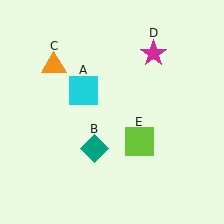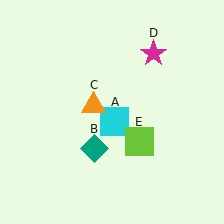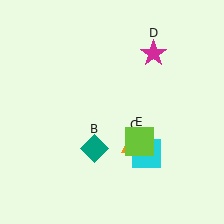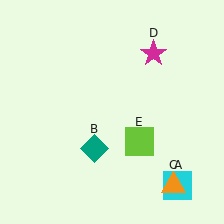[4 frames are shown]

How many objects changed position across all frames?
2 objects changed position: cyan square (object A), orange triangle (object C).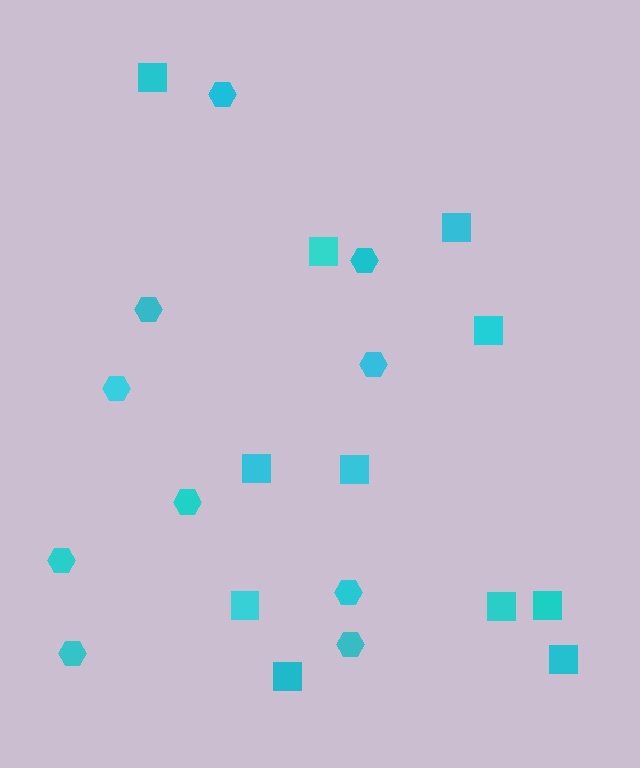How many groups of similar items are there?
There are 2 groups: one group of squares (11) and one group of hexagons (10).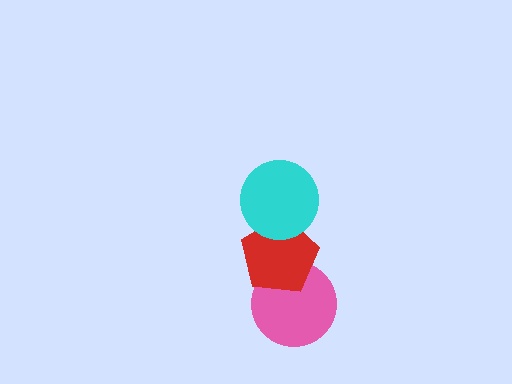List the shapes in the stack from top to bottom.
From top to bottom: the cyan circle, the red pentagon, the pink circle.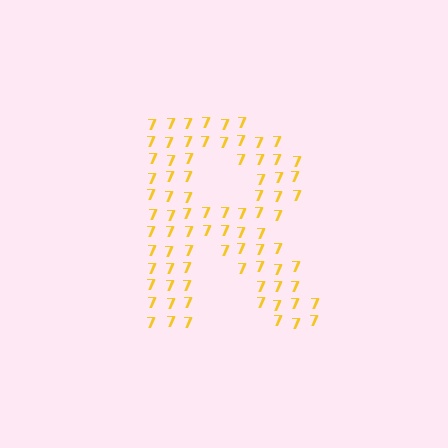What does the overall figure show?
The overall figure shows the letter R.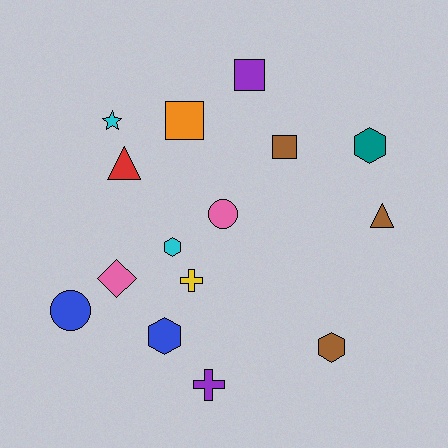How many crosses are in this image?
There are 2 crosses.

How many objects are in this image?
There are 15 objects.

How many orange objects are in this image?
There is 1 orange object.